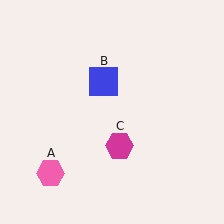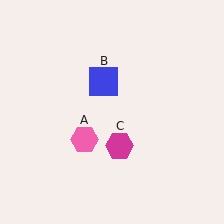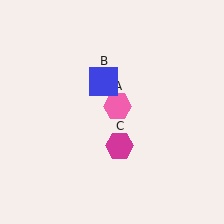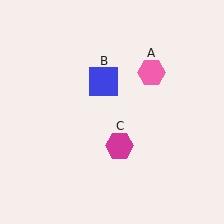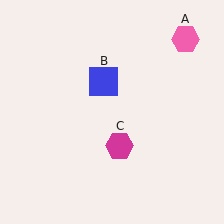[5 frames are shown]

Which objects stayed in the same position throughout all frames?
Blue square (object B) and magenta hexagon (object C) remained stationary.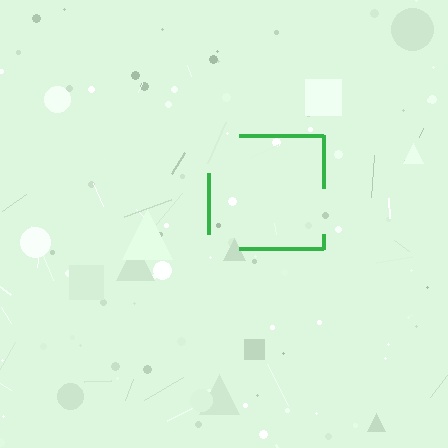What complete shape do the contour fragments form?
The contour fragments form a square.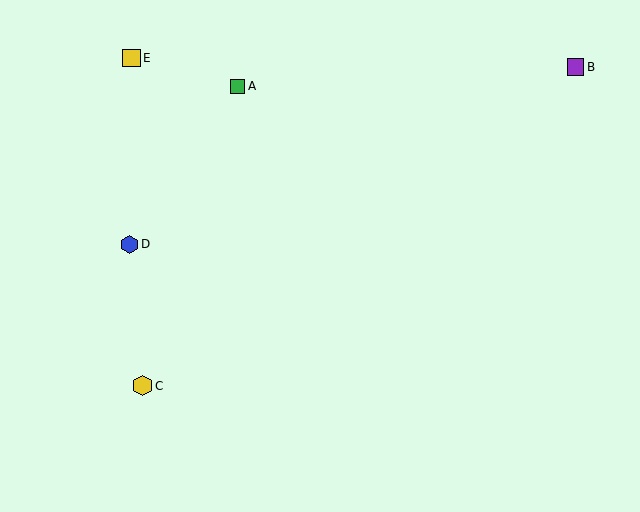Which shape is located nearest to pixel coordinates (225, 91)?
The green square (labeled A) at (237, 86) is nearest to that location.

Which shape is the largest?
The yellow hexagon (labeled C) is the largest.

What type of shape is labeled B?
Shape B is a purple square.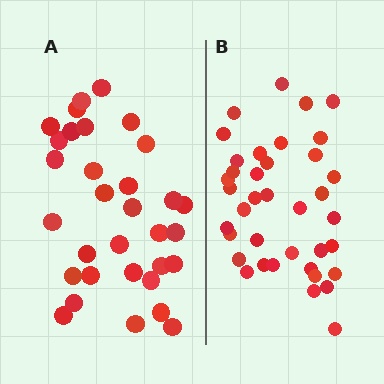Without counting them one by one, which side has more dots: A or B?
Region B (the right region) has more dots.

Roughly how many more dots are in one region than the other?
Region B has about 6 more dots than region A.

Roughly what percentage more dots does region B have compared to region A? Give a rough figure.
About 20% more.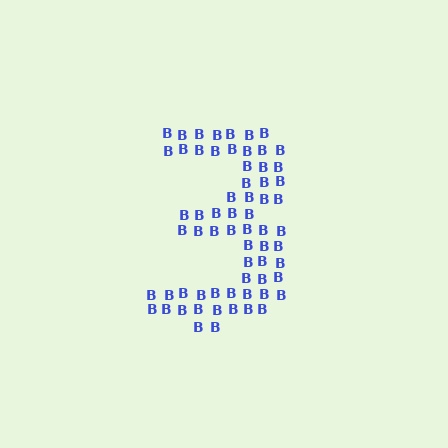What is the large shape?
The large shape is the digit 3.